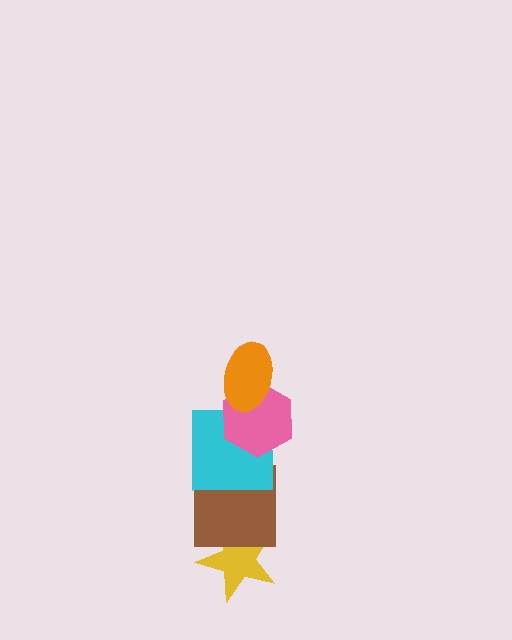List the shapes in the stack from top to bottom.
From top to bottom: the orange ellipse, the pink hexagon, the cyan square, the brown square, the yellow star.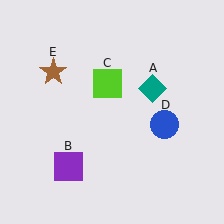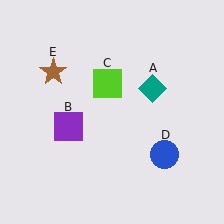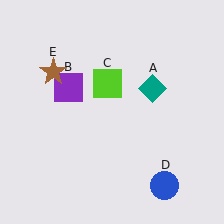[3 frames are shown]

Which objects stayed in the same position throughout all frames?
Teal diamond (object A) and lime square (object C) and brown star (object E) remained stationary.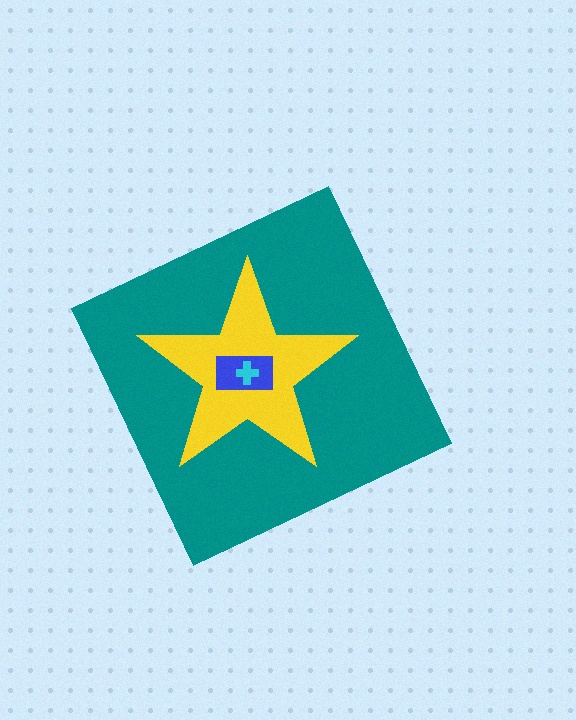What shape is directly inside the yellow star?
The blue rectangle.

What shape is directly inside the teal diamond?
The yellow star.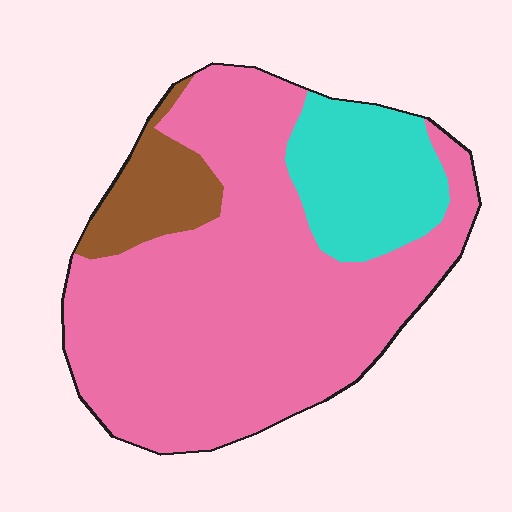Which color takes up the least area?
Brown, at roughly 10%.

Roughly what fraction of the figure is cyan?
Cyan takes up between a sixth and a third of the figure.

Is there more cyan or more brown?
Cyan.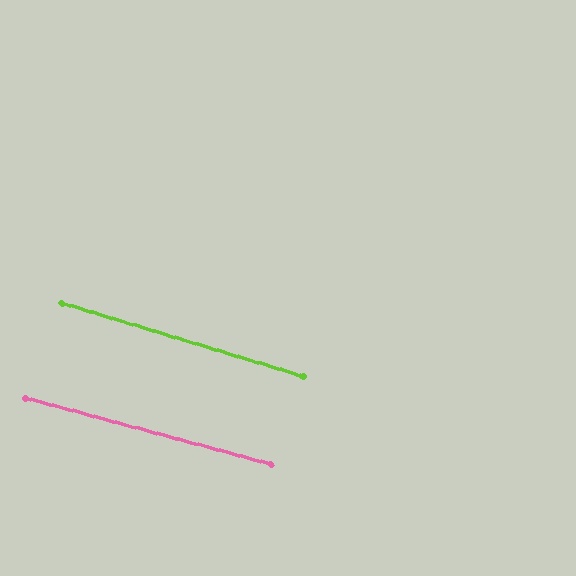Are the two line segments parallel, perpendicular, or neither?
Parallel — their directions differ by only 1.6°.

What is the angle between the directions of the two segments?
Approximately 2 degrees.